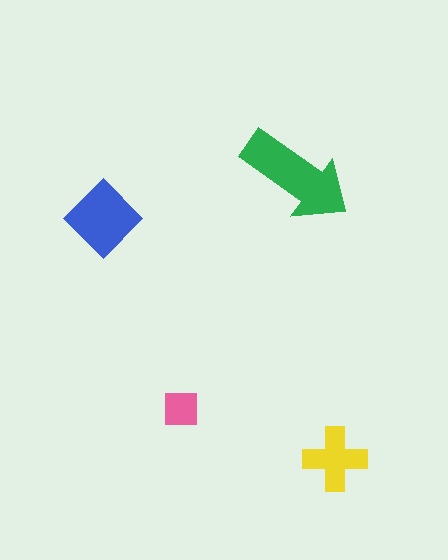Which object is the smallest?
The pink square.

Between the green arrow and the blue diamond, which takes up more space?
The green arrow.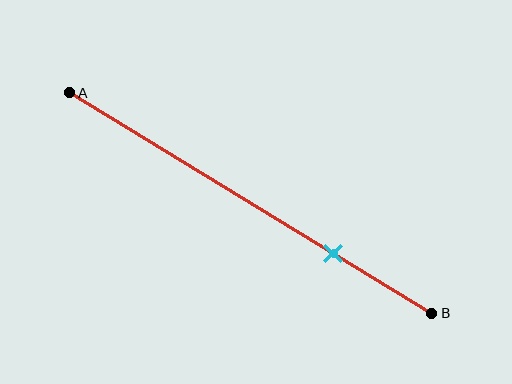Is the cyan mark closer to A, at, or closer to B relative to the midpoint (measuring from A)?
The cyan mark is closer to point B than the midpoint of segment AB.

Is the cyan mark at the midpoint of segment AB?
No, the mark is at about 75% from A, not at the 50% midpoint.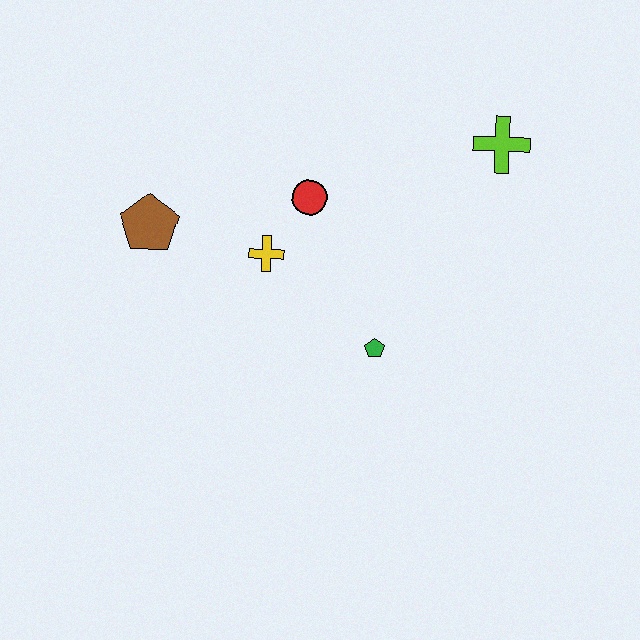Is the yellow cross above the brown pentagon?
No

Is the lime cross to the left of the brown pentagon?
No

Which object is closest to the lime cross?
The red circle is closest to the lime cross.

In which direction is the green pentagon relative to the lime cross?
The green pentagon is below the lime cross.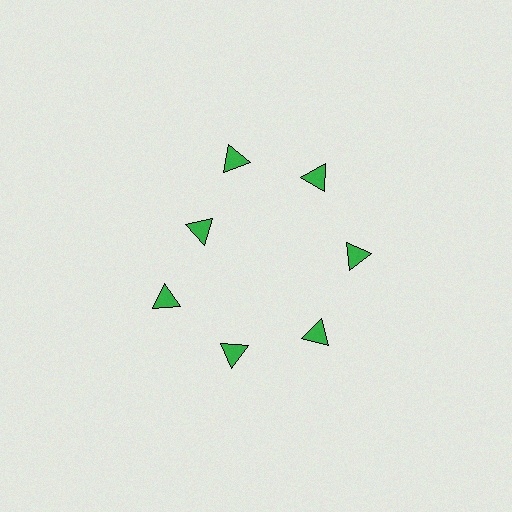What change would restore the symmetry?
The symmetry would be restored by moving it outward, back onto the ring so that all 7 triangles sit at equal angles and equal distance from the center.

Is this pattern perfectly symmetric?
No. The 7 green triangles are arranged in a ring, but one element near the 10 o'clock position is pulled inward toward the center, breaking the 7-fold rotational symmetry.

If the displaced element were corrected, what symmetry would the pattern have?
It would have 7-fold rotational symmetry — the pattern would map onto itself every 51 degrees.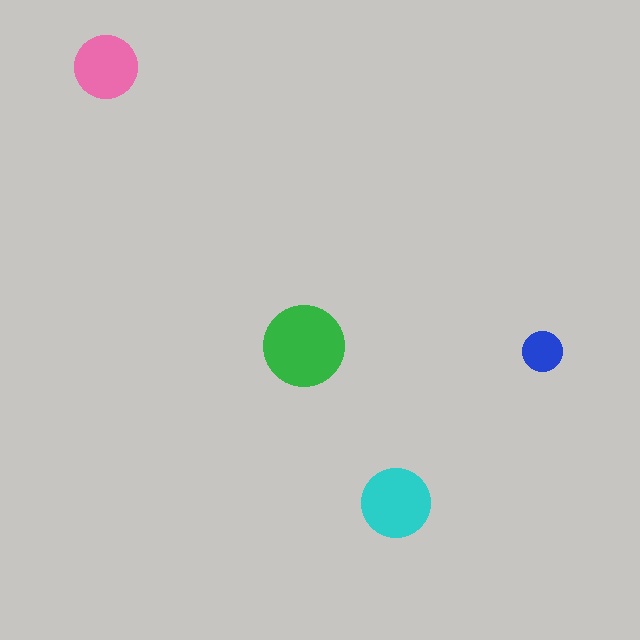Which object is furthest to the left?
The pink circle is leftmost.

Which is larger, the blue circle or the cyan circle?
The cyan one.